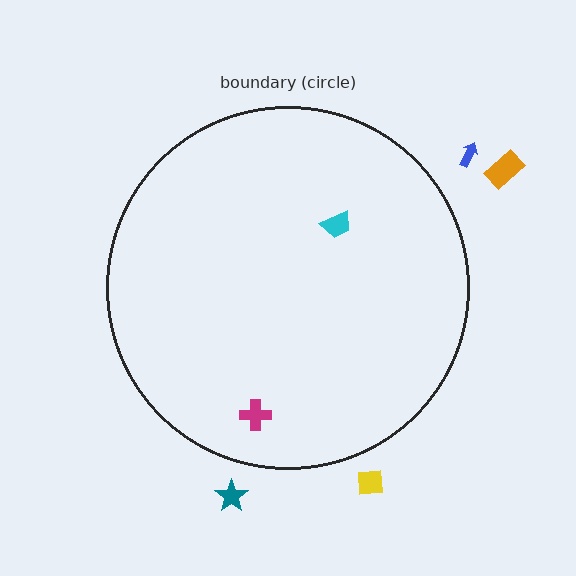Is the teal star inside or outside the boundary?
Outside.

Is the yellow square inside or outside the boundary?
Outside.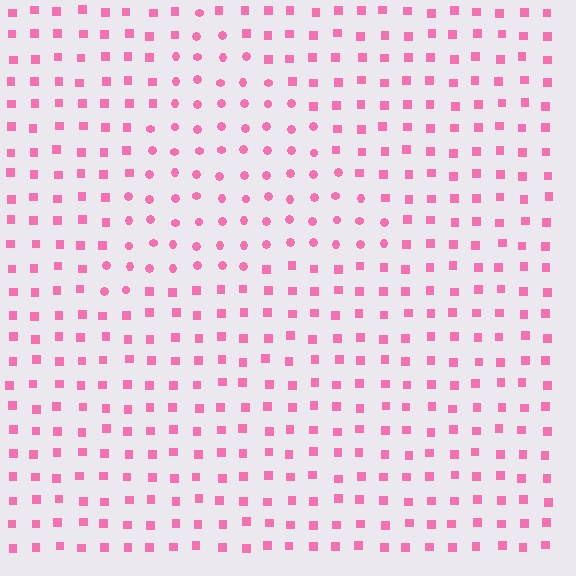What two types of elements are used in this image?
The image uses circles inside the triangle region and squares outside it.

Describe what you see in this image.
The image is filled with small pink elements arranged in a uniform grid. A triangle-shaped region contains circles, while the surrounding area contains squares. The boundary is defined purely by the change in element shape.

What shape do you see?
I see a triangle.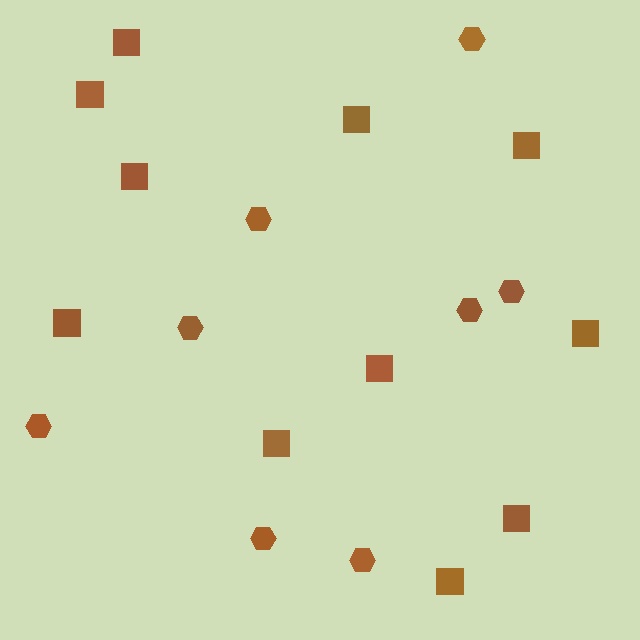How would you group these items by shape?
There are 2 groups: one group of squares (11) and one group of hexagons (8).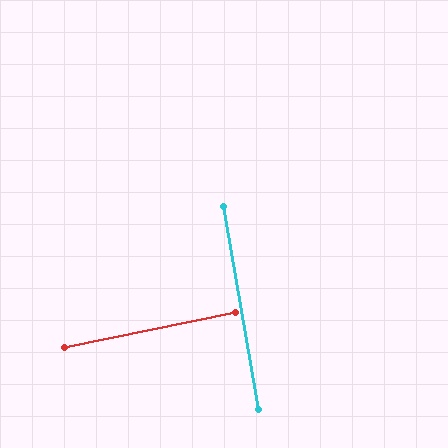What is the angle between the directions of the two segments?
Approximately 88 degrees.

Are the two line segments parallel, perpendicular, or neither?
Perpendicular — they meet at approximately 88°.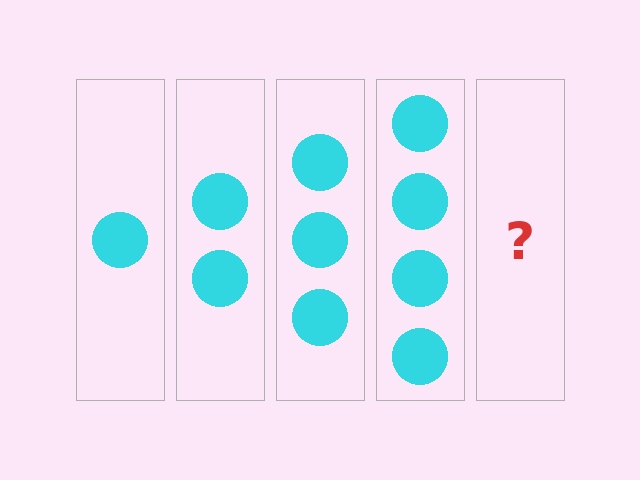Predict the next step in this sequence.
The next step is 5 circles.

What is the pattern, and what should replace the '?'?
The pattern is that each step adds one more circle. The '?' should be 5 circles.